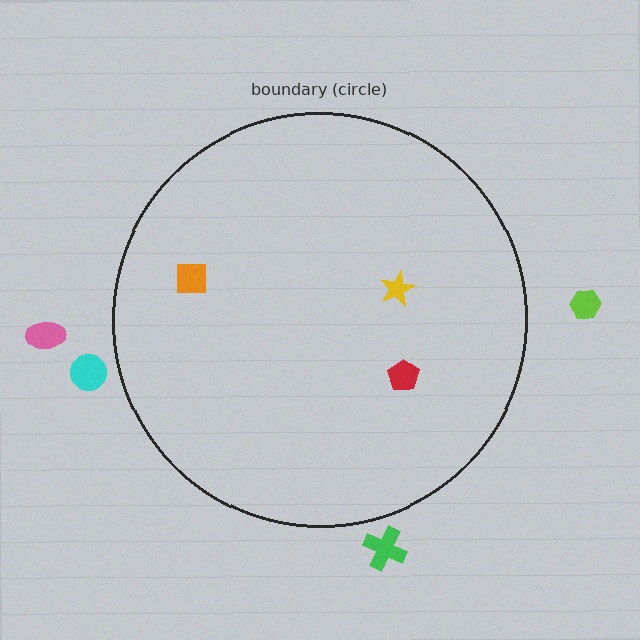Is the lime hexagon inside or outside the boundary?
Outside.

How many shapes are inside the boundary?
3 inside, 4 outside.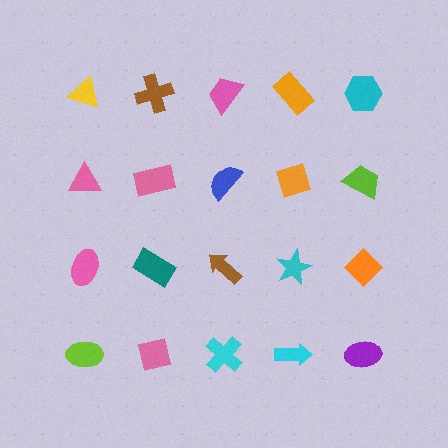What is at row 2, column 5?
A lime trapezoid.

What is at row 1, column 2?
A brown cross.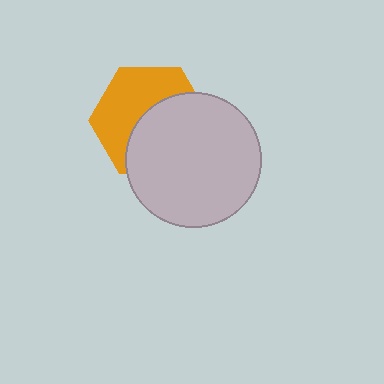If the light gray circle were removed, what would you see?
You would see the complete orange hexagon.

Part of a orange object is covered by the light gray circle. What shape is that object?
It is a hexagon.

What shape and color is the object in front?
The object in front is a light gray circle.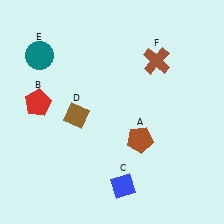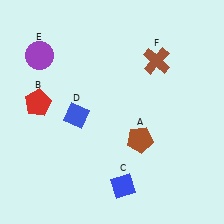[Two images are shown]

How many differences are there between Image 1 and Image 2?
There are 2 differences between the two images.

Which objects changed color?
D changed from brown to blue. E changed from teal to purple.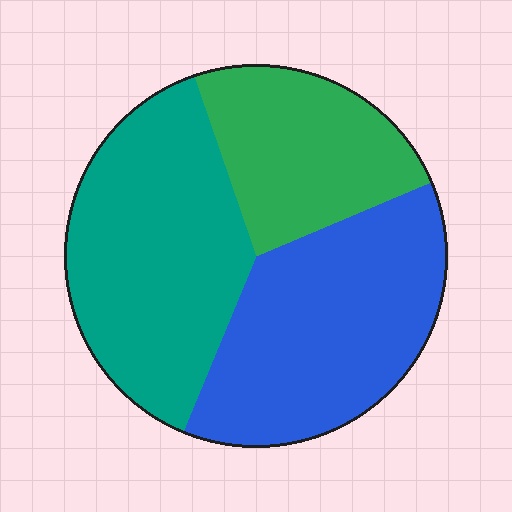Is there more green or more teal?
Teal.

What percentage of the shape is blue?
Blue covers 37% of the shape.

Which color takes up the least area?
Green, at roughly 25%.